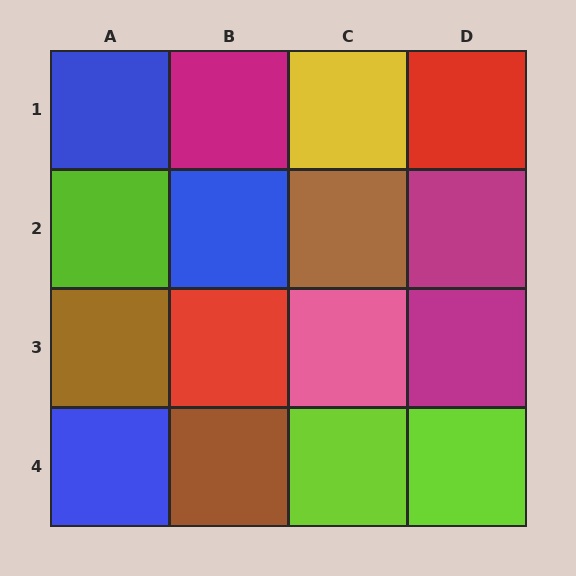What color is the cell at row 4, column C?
Lime.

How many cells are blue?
3 cells are blue.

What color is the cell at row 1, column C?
Yellow.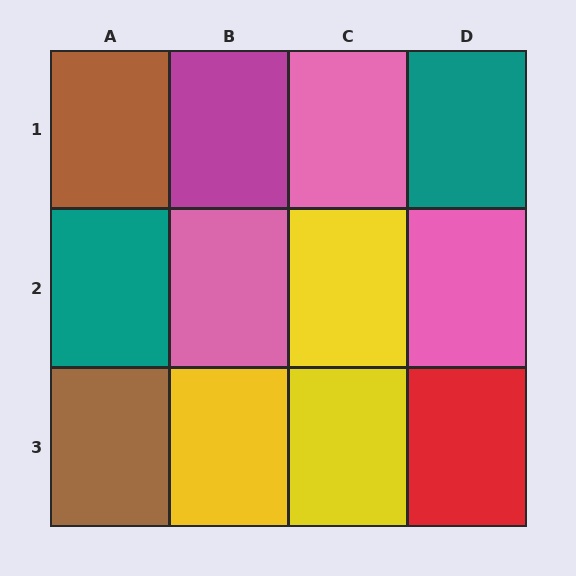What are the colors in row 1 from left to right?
Brown, magenta, pink, teal.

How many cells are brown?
2 cells are brown.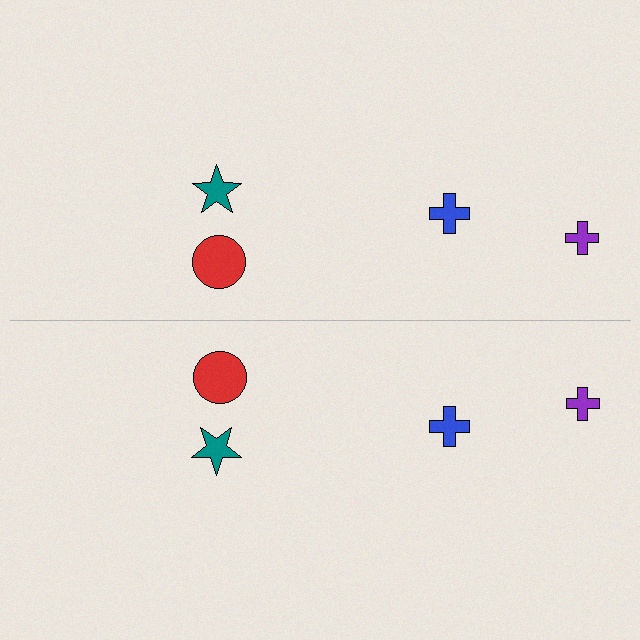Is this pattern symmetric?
Yes, this pattern has bilateral (reflection) symmetry.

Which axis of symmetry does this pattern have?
The pattern has a horizontal axis of symmetry running through the center of the image.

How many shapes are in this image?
There are 8 shapes in this image.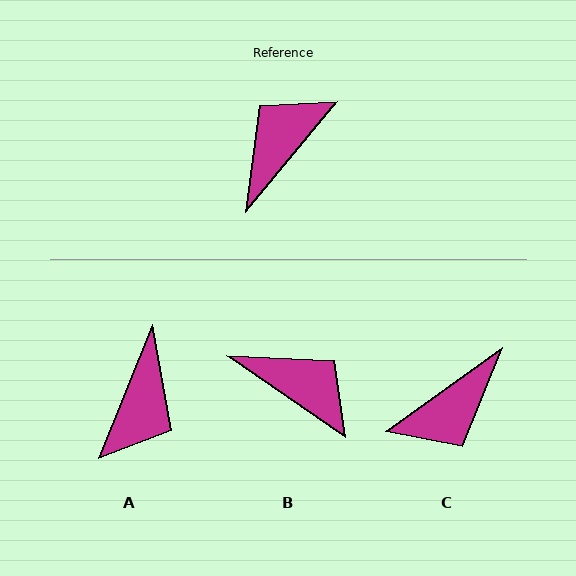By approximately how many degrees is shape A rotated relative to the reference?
Approximately 162 degrees clockwise.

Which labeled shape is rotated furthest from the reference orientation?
C, about 166 degrees away.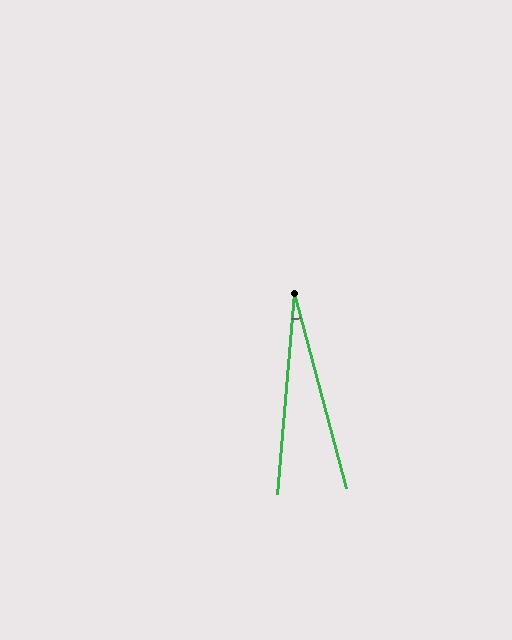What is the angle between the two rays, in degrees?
Approximately 20 degrees.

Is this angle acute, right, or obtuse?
It is acute.